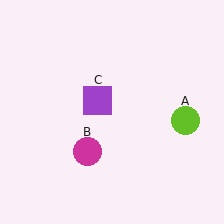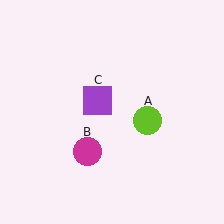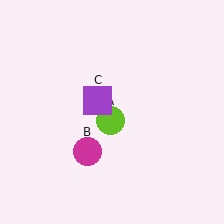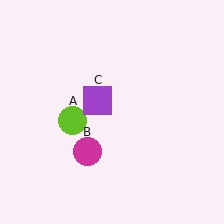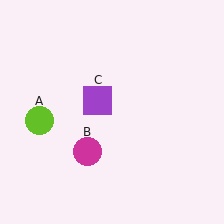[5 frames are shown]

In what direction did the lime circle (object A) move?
The lime circle (object A) moved left.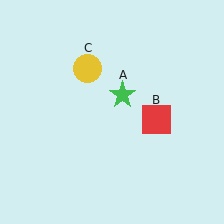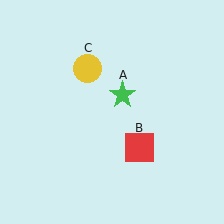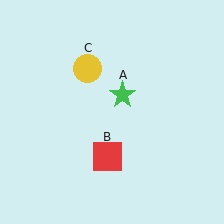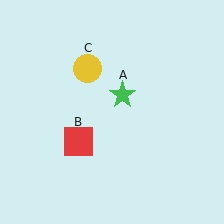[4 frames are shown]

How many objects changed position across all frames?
1 object changed position: red square (object B).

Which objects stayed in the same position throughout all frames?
Green star (object A) and yellow circle (object C) remained stationary.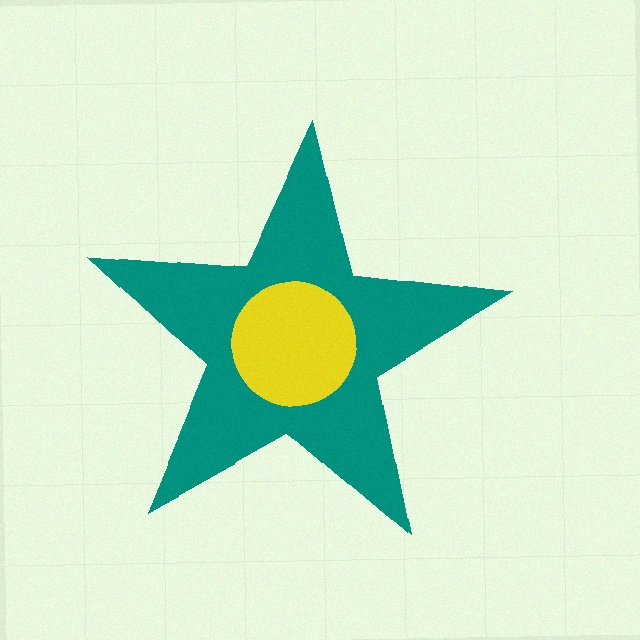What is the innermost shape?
The yellow circle.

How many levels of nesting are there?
2.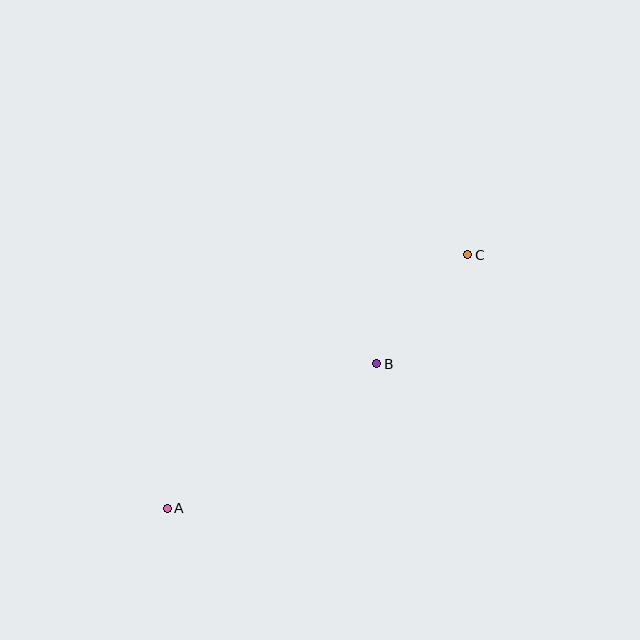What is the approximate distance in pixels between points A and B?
The distance between A and B is approximately 255 pixels.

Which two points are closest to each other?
Points B and C are closest to each other.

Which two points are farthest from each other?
Points A and C are farthest from each other.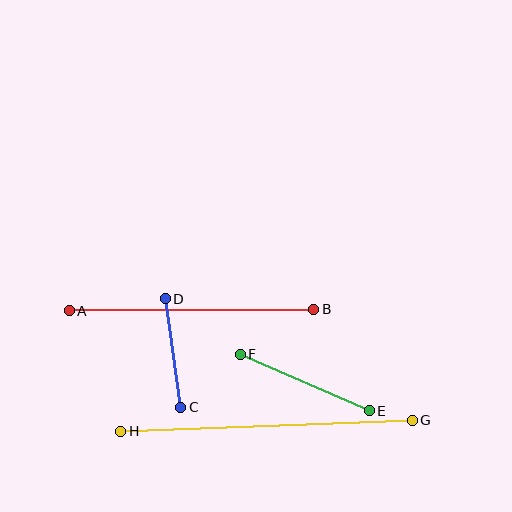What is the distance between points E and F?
The distance is approximately 141 pixels.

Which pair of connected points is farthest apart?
Points G and H are farthest apart.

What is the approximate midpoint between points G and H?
The midpoint is at approximately (267, 426) pixels.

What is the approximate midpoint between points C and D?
The midpoint is at approximately (173, 353) pixels.